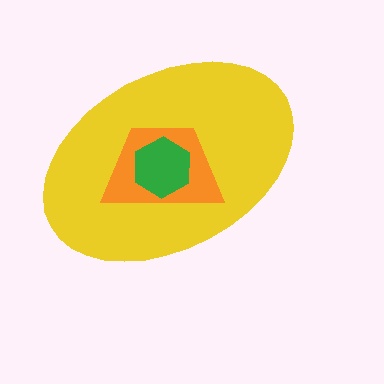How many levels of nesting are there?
3.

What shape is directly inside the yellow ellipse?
The orange trapezoid.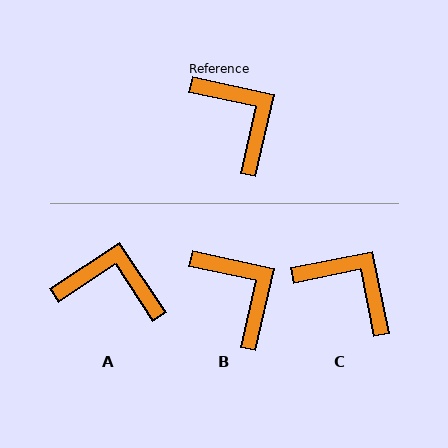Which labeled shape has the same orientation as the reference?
B.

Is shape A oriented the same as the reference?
No, it is off by about 46 degrees.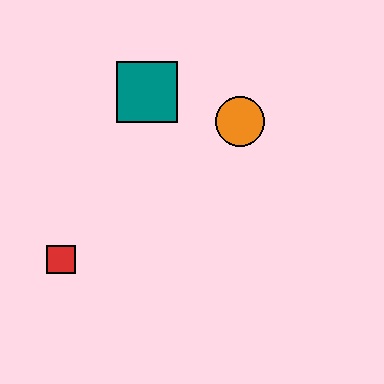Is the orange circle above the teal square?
No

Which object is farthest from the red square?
The orange circle is farthest from the red square.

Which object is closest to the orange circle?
The teal square is closest to the orange circle.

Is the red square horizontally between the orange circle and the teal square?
No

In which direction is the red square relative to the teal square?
The red square is below the teal square.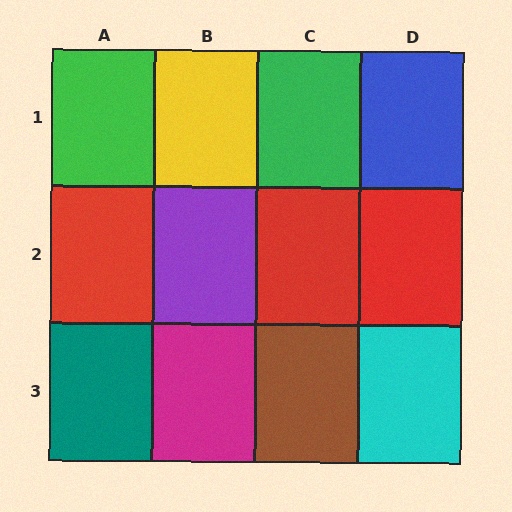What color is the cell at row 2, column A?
Red.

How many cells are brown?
1 cell is brown.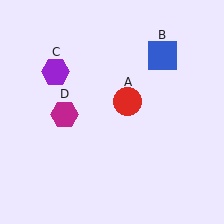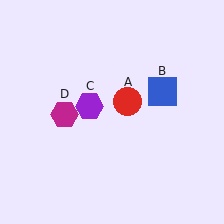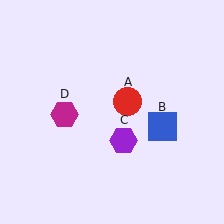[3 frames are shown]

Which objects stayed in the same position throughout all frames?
Red circle (object A) and magenta hexagon (object D) remained stationary.